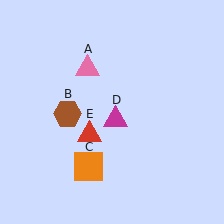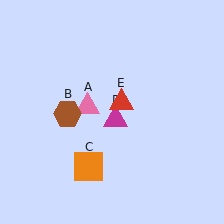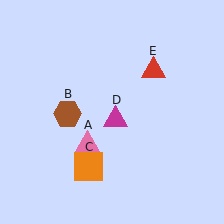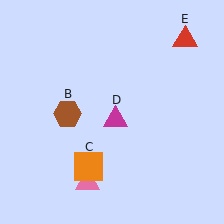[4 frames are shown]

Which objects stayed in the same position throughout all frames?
Brown hexagon (object B) and orange square (object C) and magenta triangle (object D) remained stationary.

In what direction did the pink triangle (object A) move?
The pink triangle (object A) moved down.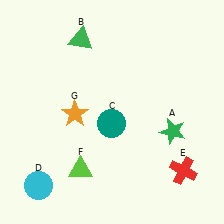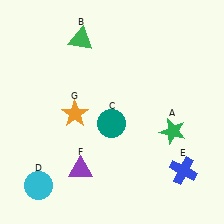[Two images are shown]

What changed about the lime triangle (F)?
In Image 1, F is lime. In Image 2, it changed to purple.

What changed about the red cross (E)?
In Image 1, E is red. In Image 2, it changed to blue.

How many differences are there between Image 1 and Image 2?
There are 2 differences between the two images.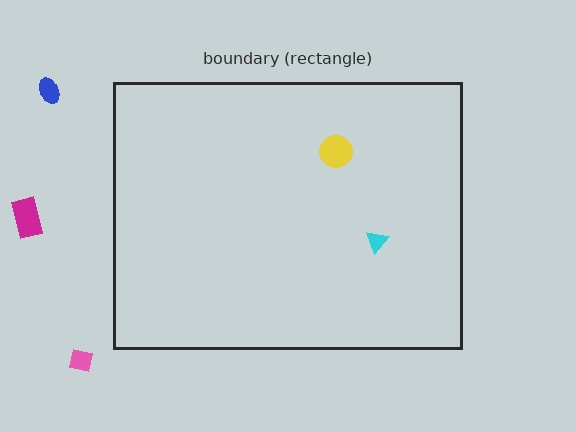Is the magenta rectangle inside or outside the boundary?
Outside.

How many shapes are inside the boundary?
2 inside, 3 outside.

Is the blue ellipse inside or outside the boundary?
Outside.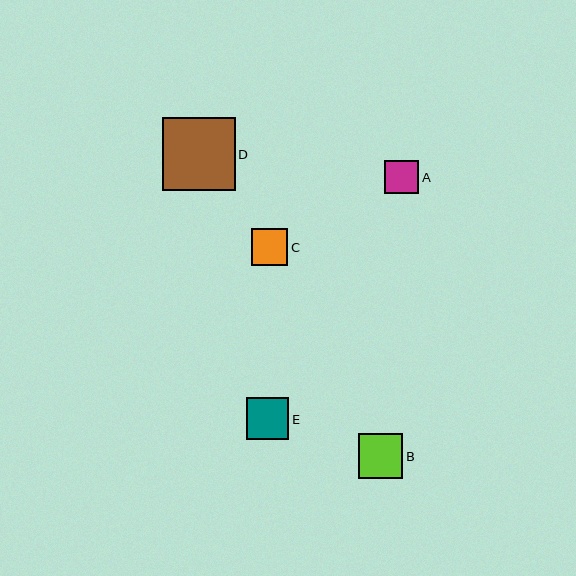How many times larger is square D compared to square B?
Square D is approximately 1.6 times the size of square B.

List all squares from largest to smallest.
From largest to smallest: D, B, E, C, A.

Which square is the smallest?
Square A is the smallest with a size of approximately 34 pixels.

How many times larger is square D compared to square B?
Square D is approximately 1.6 times the size of square B.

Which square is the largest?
Square D is the largest with a size of approximately 72 pixels.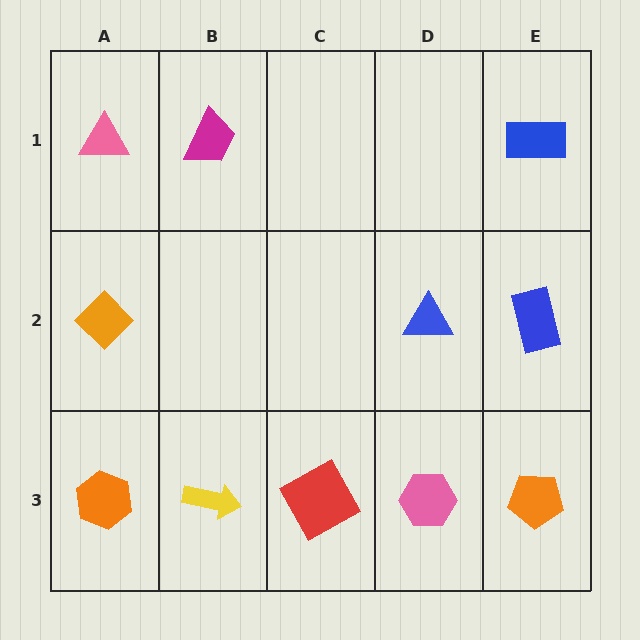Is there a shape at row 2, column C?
No, that cell is empty.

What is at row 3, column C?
A red square.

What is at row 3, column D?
A pink hexagon.